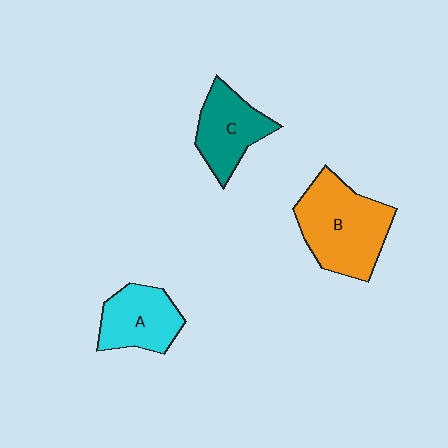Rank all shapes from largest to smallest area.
From largest to smallest: B (orange), C (teal), A (cyan).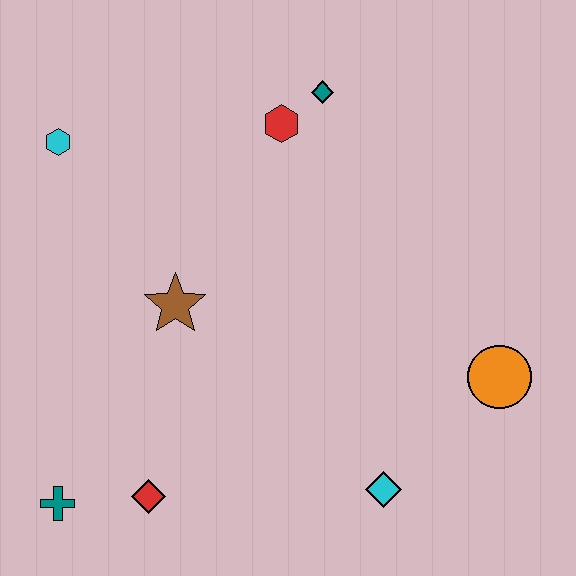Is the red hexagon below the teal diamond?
Yes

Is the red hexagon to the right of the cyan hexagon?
Yes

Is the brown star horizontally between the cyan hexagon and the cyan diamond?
Yes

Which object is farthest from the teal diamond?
The teal cross is farthest from the teal diamond.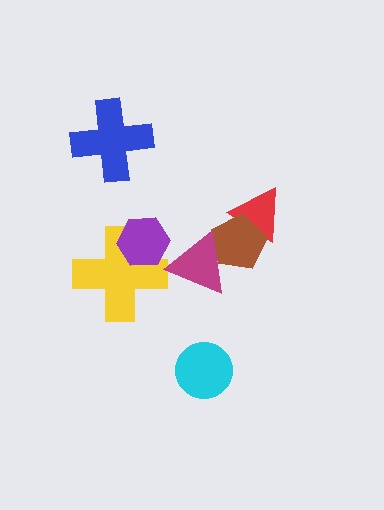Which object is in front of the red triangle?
The brown pentagon is in front of the red triangle.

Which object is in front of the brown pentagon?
The magenta triangle is in front of the brown pentagon.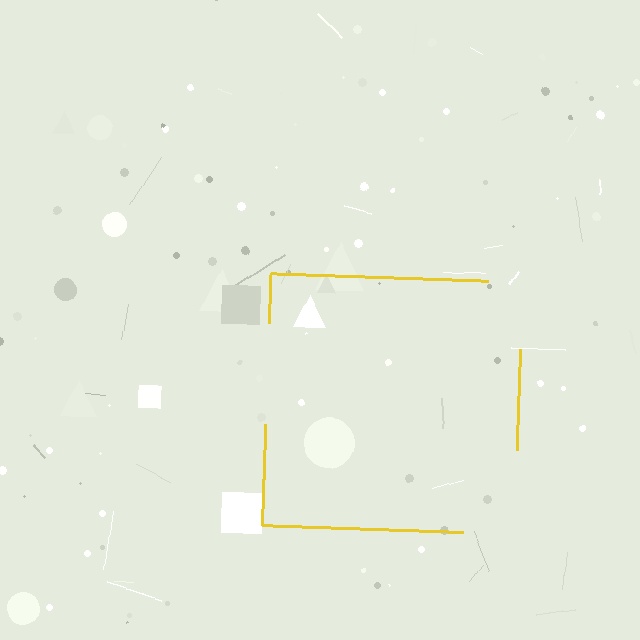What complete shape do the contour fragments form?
The contour fragments form a square.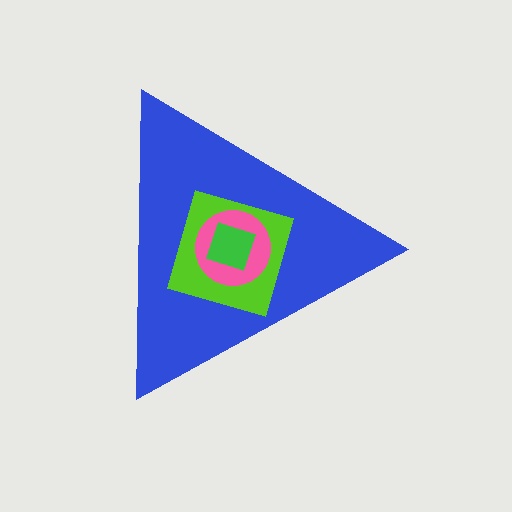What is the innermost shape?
The green diamond.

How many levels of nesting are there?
4.